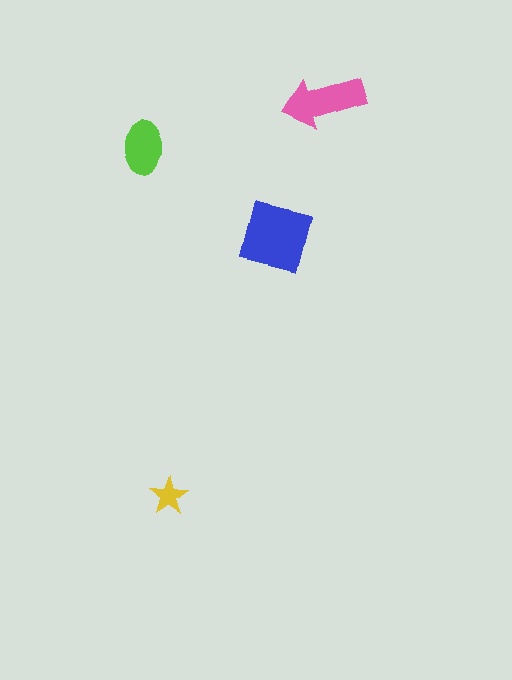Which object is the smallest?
The yellow star.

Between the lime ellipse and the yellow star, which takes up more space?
The lime ellipse.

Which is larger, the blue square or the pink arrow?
The blue square.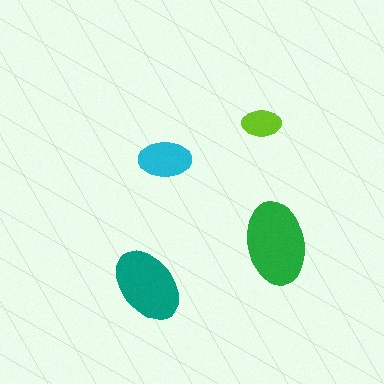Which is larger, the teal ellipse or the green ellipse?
The green one.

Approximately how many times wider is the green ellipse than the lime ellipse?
About 2 times wider.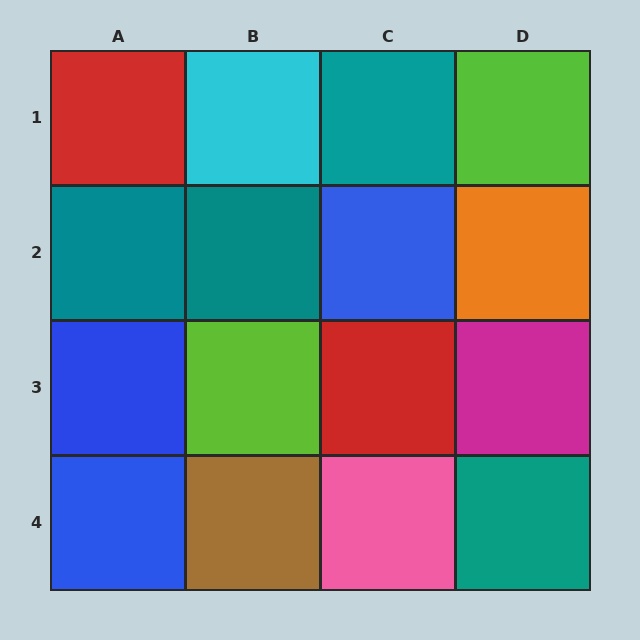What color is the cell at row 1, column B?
Cyan.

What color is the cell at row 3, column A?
Blue.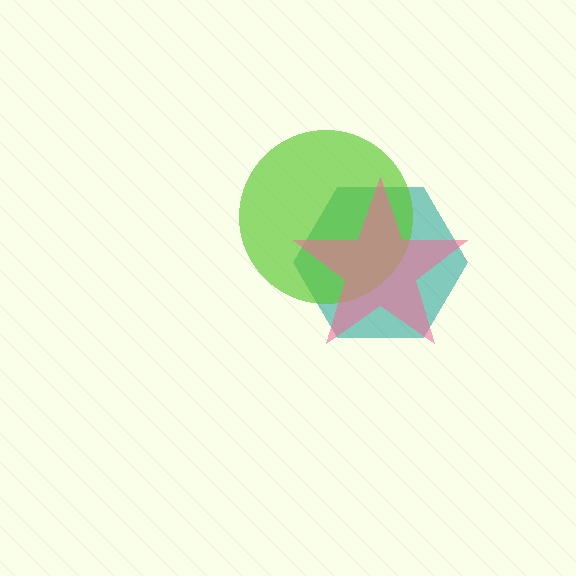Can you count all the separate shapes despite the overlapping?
Yes, there are 3 separate shapes.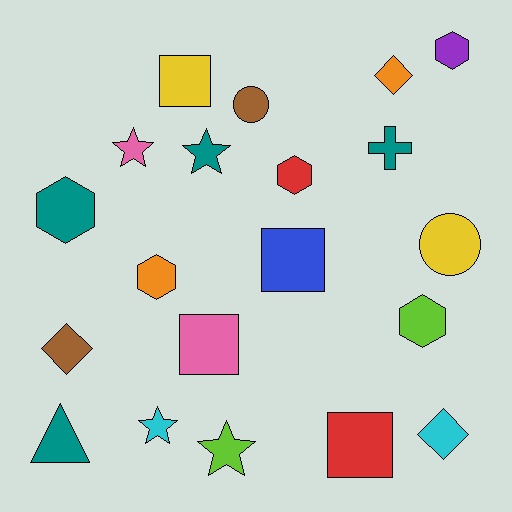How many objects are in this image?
There are 20 objects.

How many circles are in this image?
There are 2 circles.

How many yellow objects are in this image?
There are 2 yellow objects.